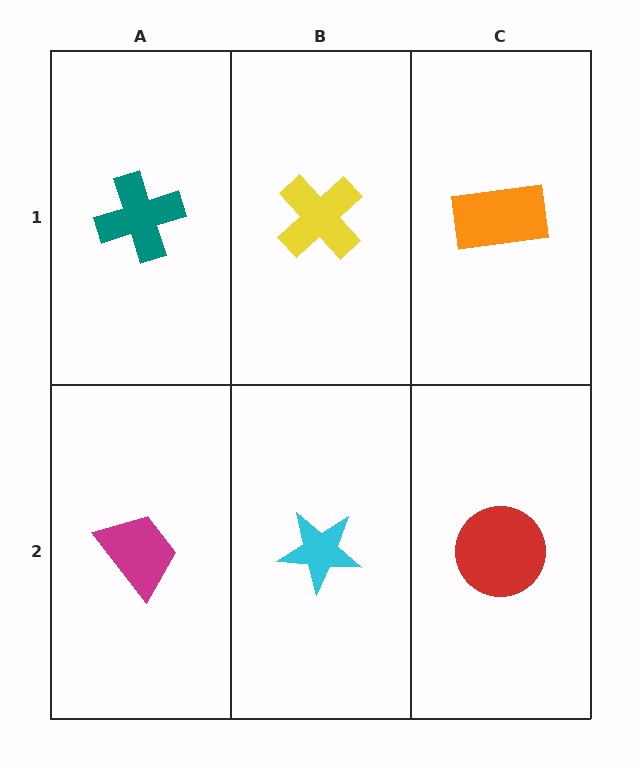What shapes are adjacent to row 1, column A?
A magenta trapezoid (row 2, column A), a yellow cross (row 1, column B).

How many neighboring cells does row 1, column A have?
2.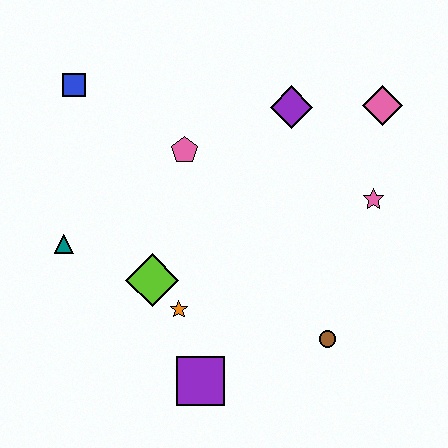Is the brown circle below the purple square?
No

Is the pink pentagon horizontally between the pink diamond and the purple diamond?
No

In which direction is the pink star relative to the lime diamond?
The pink star is to the right of the lime diamond.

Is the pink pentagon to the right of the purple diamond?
No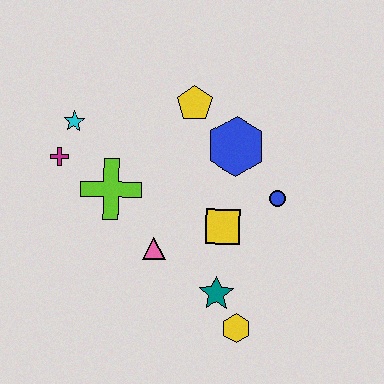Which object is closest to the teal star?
The yellow hexagon is closest to the teal star.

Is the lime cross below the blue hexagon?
Yes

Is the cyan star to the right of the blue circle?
No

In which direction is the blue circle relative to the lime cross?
The blue circle is to the right of the lime cross.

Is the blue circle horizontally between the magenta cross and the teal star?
No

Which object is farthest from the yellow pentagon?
The yellow hexagon is farthest from the yellow pentagon.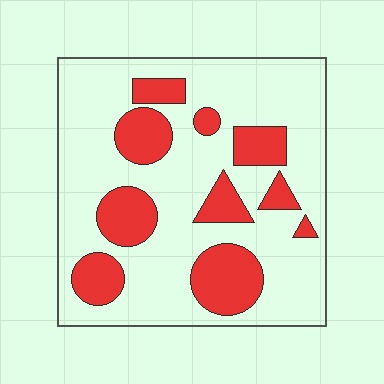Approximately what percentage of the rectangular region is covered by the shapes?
Approximately 25%.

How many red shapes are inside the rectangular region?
10.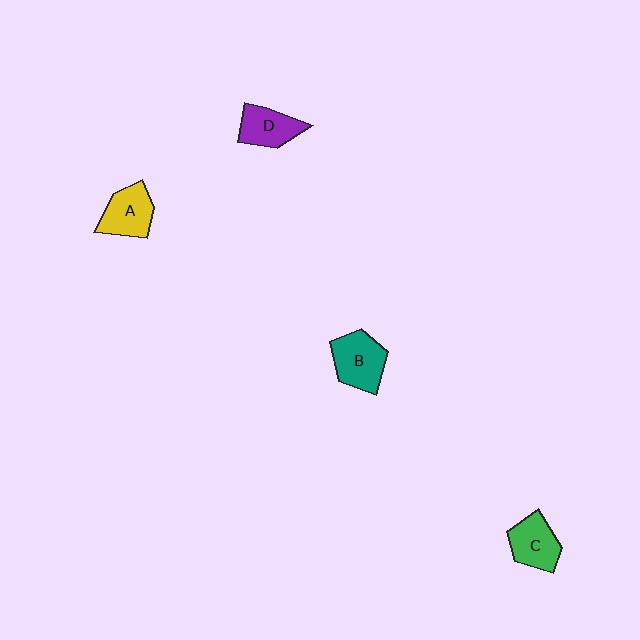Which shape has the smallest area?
Shape D (purple).